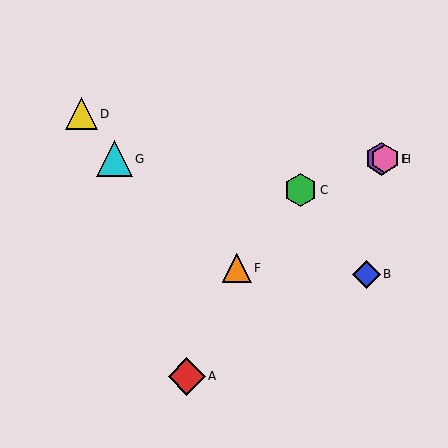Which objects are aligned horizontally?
Objects E, G, H are aligned horizontally.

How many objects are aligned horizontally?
3 objects (E, G, H) are aligned horizontally.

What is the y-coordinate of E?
Object E is at y≈159.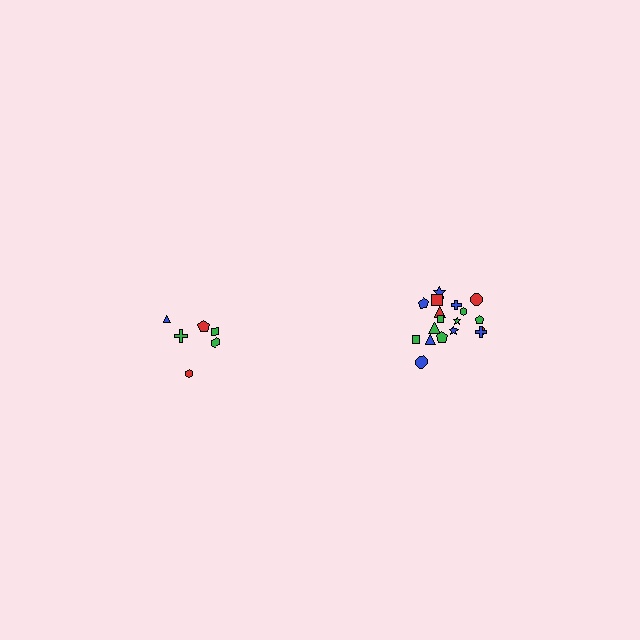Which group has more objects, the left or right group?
The right group.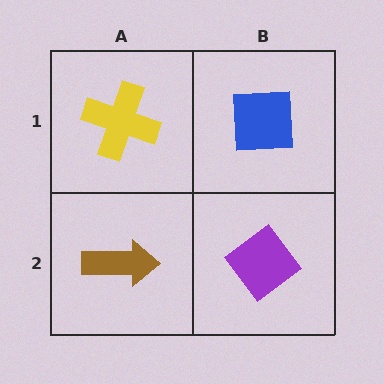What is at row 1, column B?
A blue square.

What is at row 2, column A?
A brown arrow.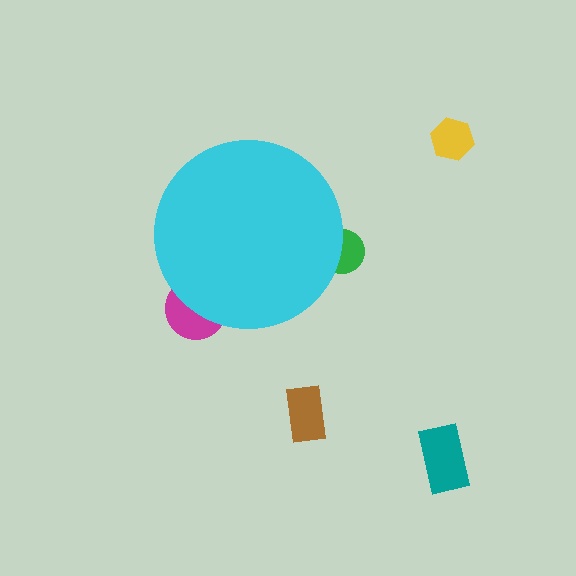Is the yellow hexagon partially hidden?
No, the yellow hexagon is fully visible.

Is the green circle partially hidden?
Yes, the green circle is partially hidden behind the cyan circle.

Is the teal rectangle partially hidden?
No, the teal rectangle is fully visible.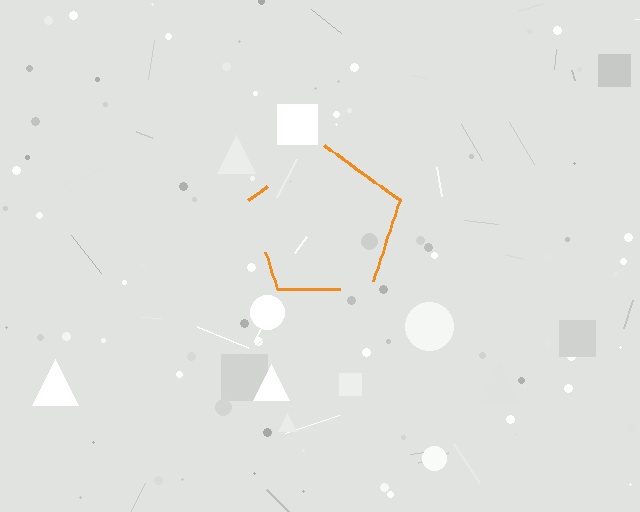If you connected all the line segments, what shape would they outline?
They would outline a pentagon.